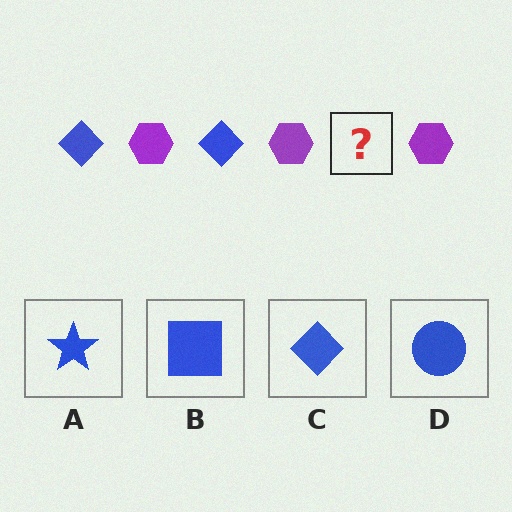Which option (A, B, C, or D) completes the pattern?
C.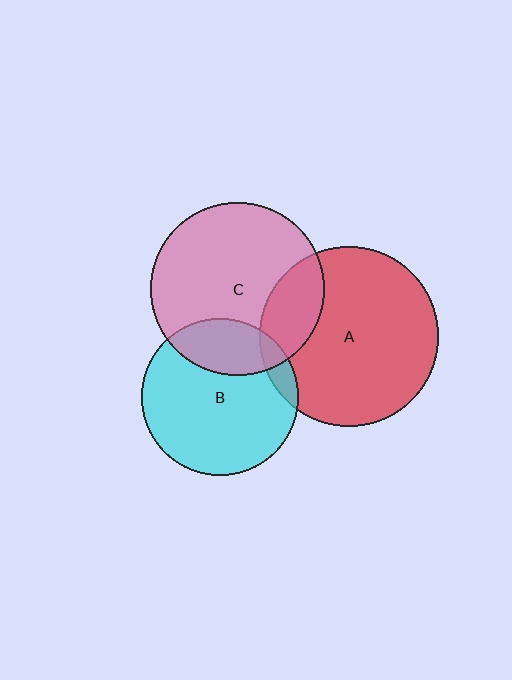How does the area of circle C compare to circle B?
Approximately 1.2 times.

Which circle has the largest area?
Circle A (red).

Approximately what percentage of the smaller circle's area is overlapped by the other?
Approximately 20%.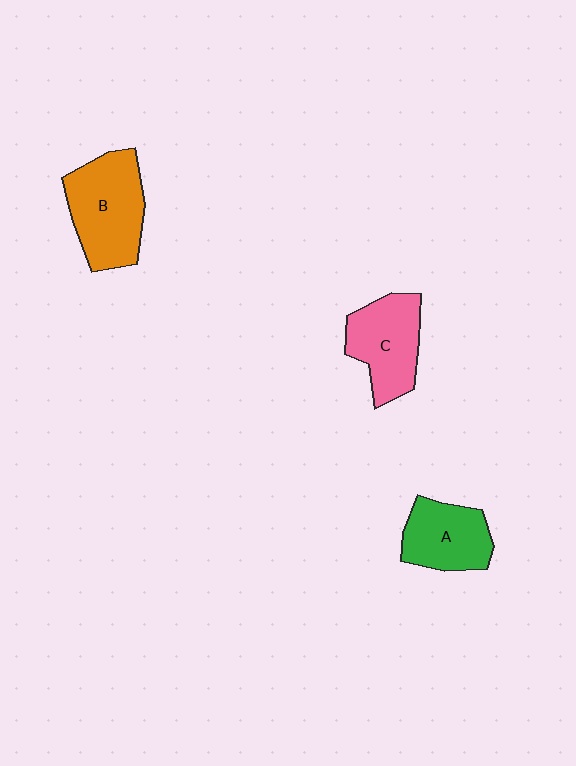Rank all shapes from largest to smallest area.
From largest to smallest: B (orange), C (pink), A (green).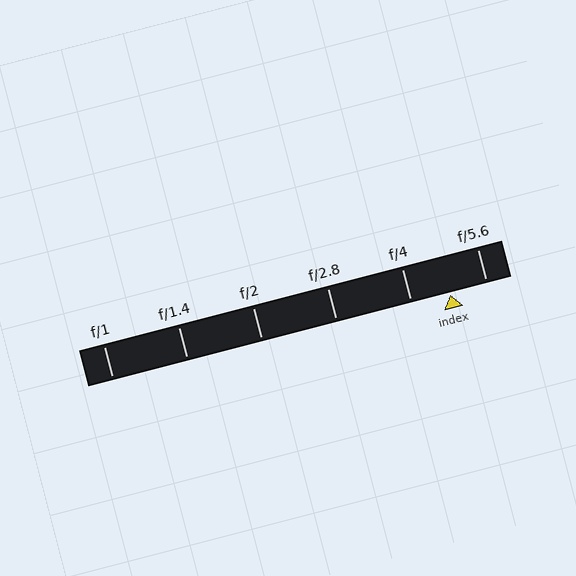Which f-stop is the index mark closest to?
The index mark is closest to f/5.6.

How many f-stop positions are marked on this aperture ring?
There are 6 f-stop positions marked.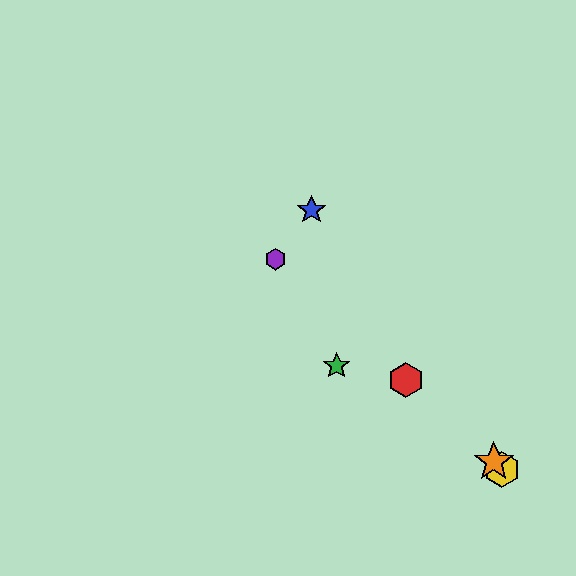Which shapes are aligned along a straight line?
The red hexagon, the yellow hexagon, the purple hexagon, the orange star are aligned along a straight line.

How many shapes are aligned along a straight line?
4 shapes (the red hexagon, the yellow hexagon, the purple hexagon, the orange star) are aligned along a straight line.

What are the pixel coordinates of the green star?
The green star is at (337, 366).